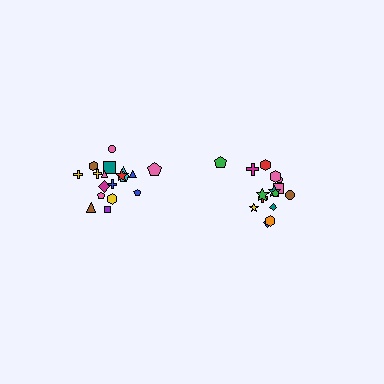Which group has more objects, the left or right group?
The left group.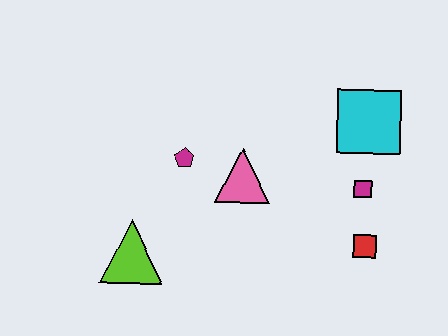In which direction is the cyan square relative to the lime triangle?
The cyan square is to the right of the lime triangle.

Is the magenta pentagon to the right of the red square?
No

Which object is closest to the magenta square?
The red square is closest to the magenta square.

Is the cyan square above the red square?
Yes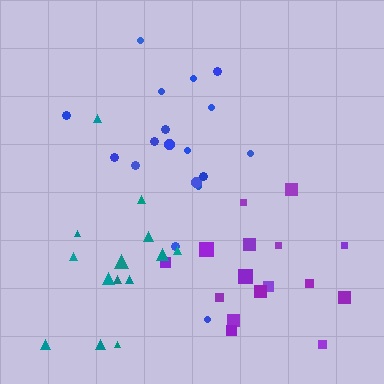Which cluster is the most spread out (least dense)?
Teal.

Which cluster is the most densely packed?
Blue.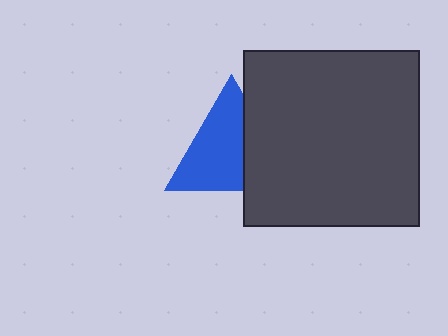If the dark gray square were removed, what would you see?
You would see the complete blue triangle.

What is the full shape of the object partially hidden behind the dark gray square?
The partially hidden object is a blue triangle.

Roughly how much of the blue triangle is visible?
Most of it is visible (roughly 66%).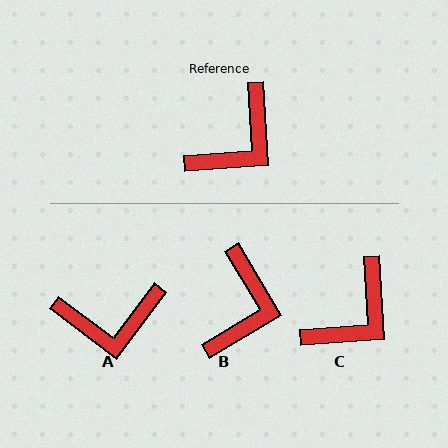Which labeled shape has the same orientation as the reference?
C.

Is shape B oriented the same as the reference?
No, it is off by about 27 degrees.